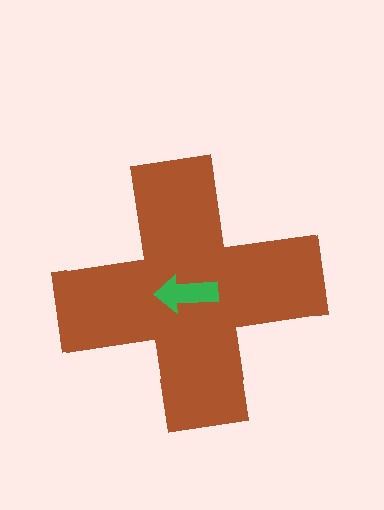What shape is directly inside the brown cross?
The green arrow.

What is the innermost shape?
The green arrow.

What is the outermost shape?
The brown cross.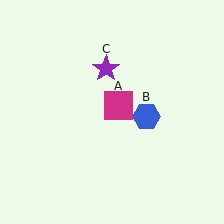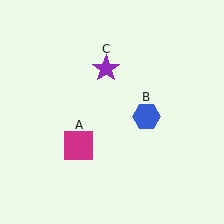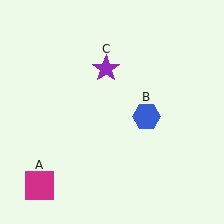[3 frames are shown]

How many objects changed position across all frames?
1 object changed position: magenta square (object A).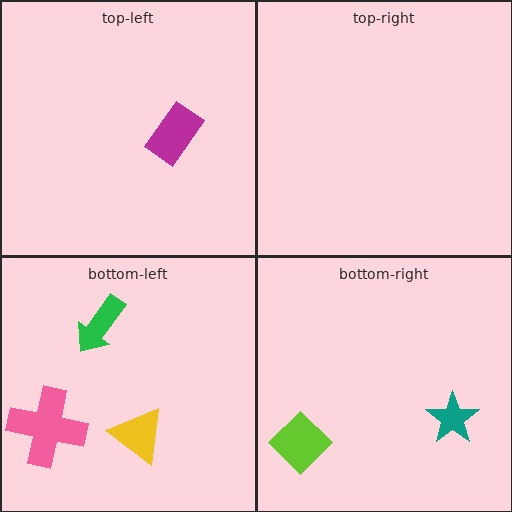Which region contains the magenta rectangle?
The top-left region.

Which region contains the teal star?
The bottom-right region.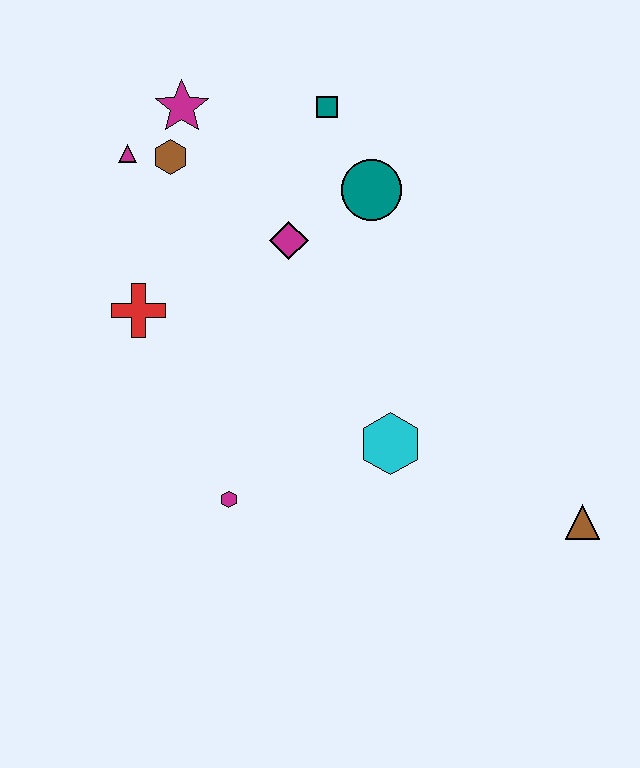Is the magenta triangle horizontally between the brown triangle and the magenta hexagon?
No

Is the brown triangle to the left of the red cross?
No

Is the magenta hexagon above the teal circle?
No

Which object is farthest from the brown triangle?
The magenta triangle is farthest from the brown triangle.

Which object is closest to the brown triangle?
The cyan hexagon is closest to the brown triangle.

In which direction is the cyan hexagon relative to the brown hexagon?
The cyan hexagon is below the brown hexagon.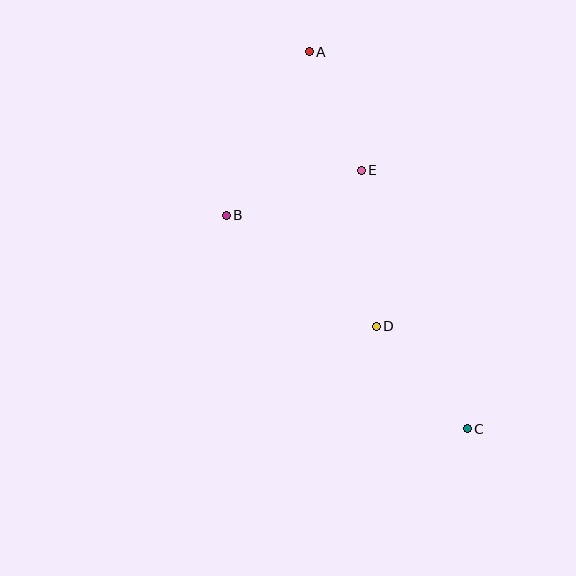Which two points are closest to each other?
Points A and E are closest to each other.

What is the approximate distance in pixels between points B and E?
The distance between B and E is approximately 142 pixels.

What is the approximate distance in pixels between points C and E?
The distance between C and E is approximately 280 pixels.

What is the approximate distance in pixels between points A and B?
The distance between A and B is approximately 183 pixels.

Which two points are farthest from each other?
Points A and C are farthest from each other.